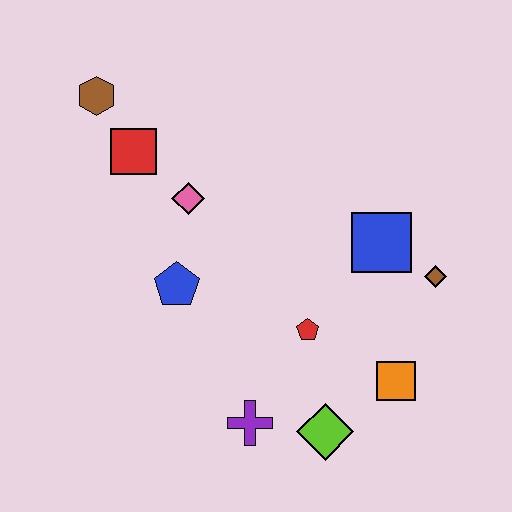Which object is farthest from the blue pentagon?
The brown diamond is farthest from the blue pentagon.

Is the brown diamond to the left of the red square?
No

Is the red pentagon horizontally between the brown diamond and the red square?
Yes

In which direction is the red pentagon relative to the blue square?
The red pentagon is below the blue square.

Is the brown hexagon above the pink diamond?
Yes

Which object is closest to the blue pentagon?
The pink diamond is closest to the blue pentagon.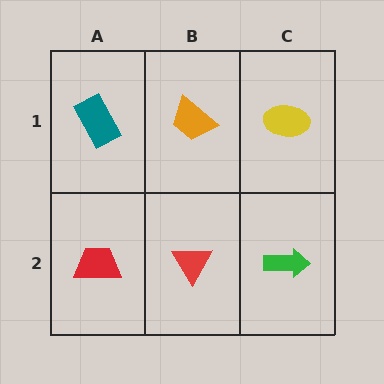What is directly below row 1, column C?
A green arrow.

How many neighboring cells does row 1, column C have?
2.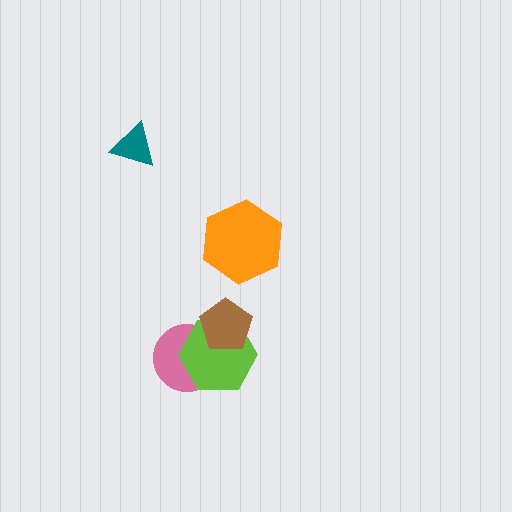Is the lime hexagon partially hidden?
Yes, it is partially covered by another shape.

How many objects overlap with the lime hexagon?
2 objects overlap with the lime hexagon.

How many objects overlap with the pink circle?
2 objects overlap with the pink circle.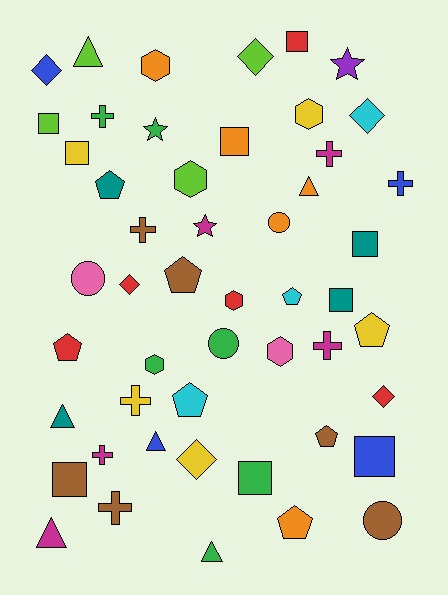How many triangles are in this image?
There are 6 triangles.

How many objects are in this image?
There are 50 objects.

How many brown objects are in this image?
There are 6 brown objects.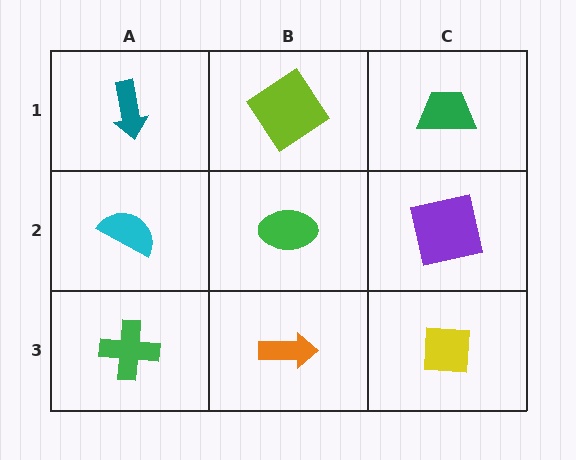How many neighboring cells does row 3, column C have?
2.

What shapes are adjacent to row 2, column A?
A teal arrow (row 1, column A), a green cross (row 3, column A), a green ellipse (row 2, column B).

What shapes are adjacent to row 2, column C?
A green trapezoid (row 1, column C), a yellow square (row 3, column C), a green ellipse (row 2, column B).